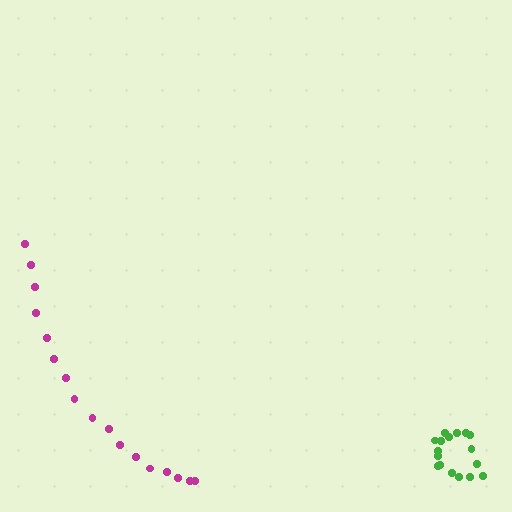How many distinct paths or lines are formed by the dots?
There are 2 distinct paths.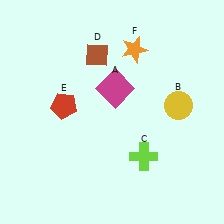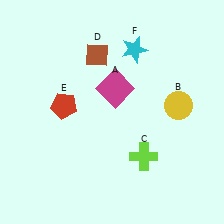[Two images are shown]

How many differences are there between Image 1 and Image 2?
There is 1 difference between the two images.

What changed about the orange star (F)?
In Image 1, F is orange. In Image 2, it changed to cyan.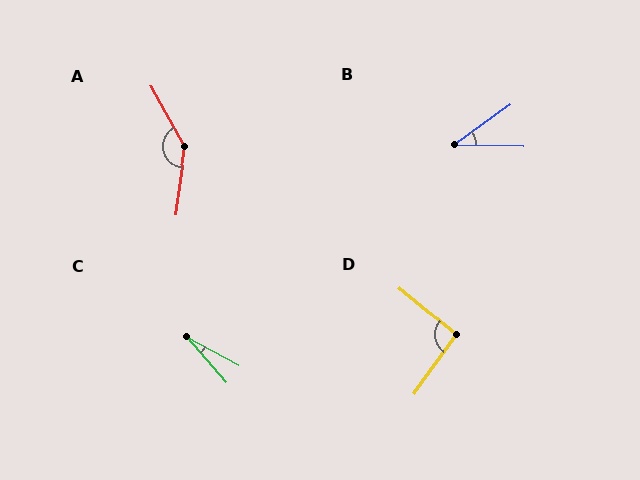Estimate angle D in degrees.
Approximately 94 degrees.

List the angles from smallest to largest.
C (21°), B (37°), D (94°), A (143°).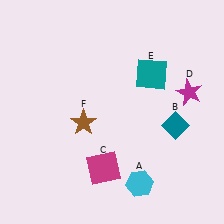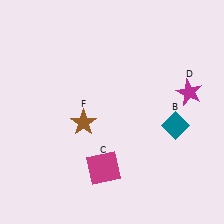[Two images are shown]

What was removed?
The cyan hexagon (A), the teal square (E) were removed in Image 2.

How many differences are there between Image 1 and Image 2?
There are 2 differences between the two images.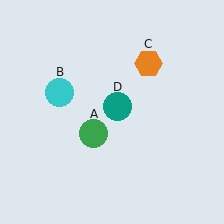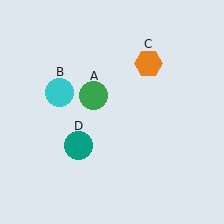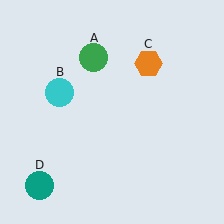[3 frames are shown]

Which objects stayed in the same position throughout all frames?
Cyan circle (object B) and orange hexagon (object C) remained stationary.